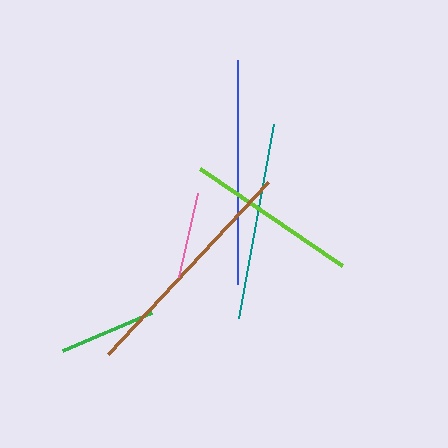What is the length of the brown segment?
The brown segment is approximately 234 pixels long.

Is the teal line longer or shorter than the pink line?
The teal line is longer than the pink line.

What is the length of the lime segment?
The lime segment is approximately 172 pixels long.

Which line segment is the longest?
The brown line is the longest at approximately 234 pixels.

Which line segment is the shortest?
The pink line is the shortest at approximately 86 pixels.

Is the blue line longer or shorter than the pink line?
The blue line is longer than the pink line.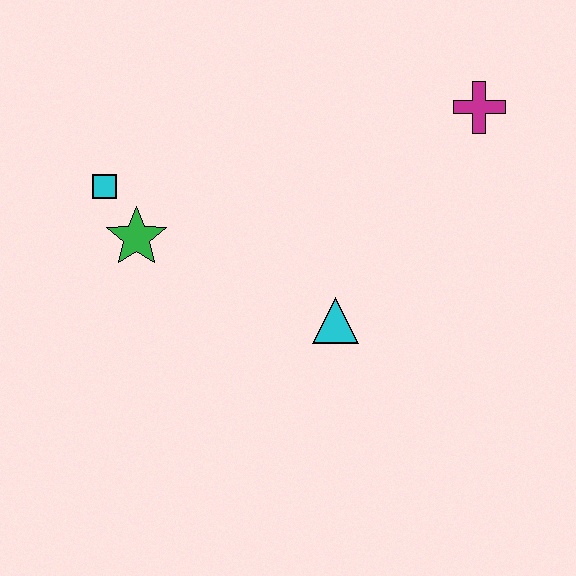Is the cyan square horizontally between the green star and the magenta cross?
No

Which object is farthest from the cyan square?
The magenta cross is farthest from the cyan square.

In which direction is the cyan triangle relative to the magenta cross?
The cyan triangle is below the magenta cross.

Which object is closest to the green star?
The cyan square is closest to the green star.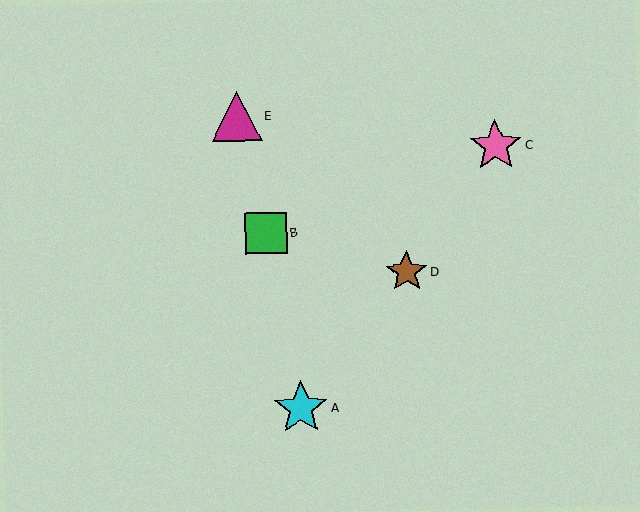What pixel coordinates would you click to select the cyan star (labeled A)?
Click at (301, 408) to select the cyan star A.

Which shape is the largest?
The cyan star (labeled A) is the largest.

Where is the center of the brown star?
The center of the brown star is at (407, 272).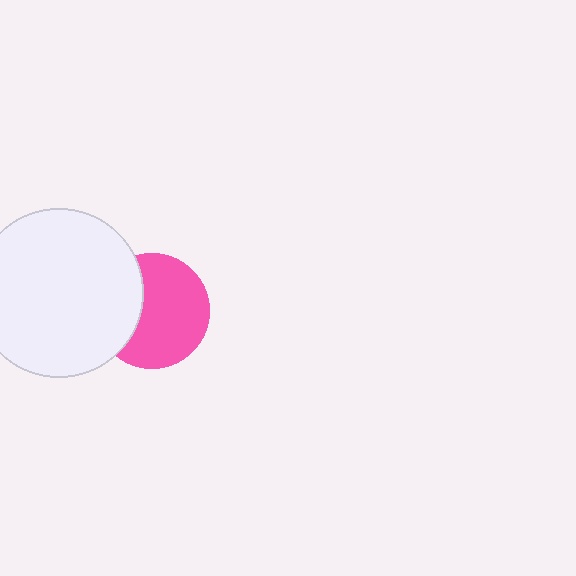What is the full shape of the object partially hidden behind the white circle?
The partially hidden object is a pink circle.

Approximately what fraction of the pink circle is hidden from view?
Roughly 33% of the pink circle is hidden behind the white circle.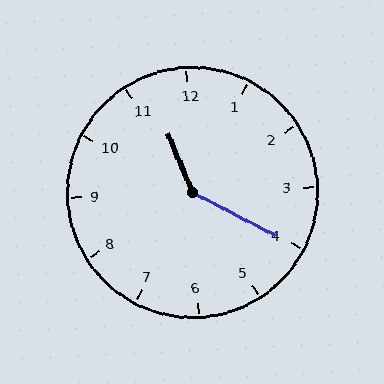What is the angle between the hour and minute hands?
Approximately 140 degrees.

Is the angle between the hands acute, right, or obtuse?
It is obtuse.